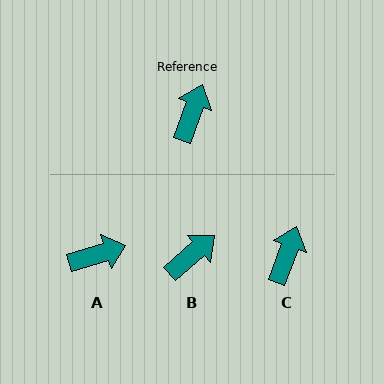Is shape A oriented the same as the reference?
No, it is off by about 53 degrees.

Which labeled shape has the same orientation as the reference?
C.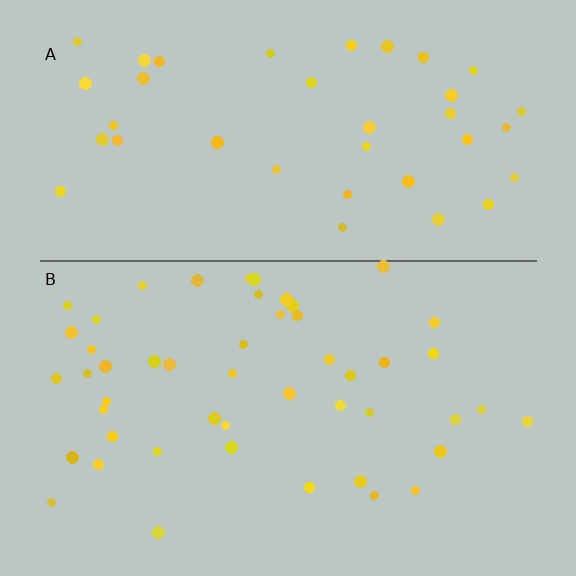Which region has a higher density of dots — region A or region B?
B (the bottom).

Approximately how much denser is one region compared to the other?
Approximately 1.3× — region B over region A.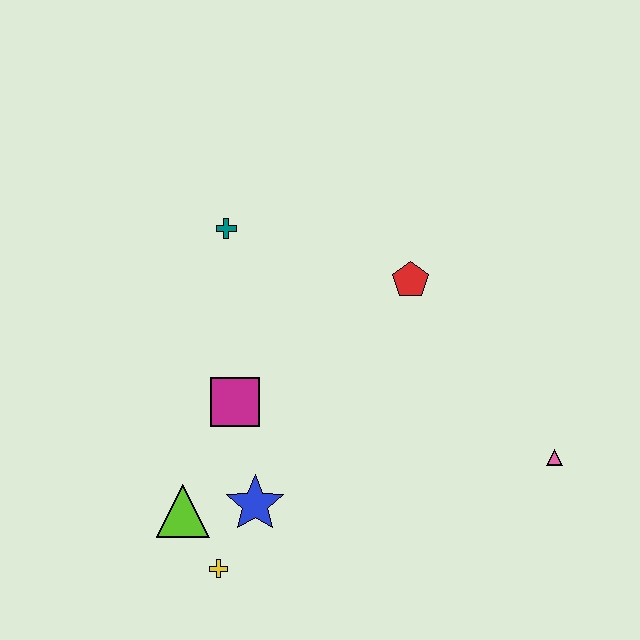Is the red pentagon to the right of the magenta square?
Yes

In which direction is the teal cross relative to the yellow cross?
The teal cross is above the yellow cross.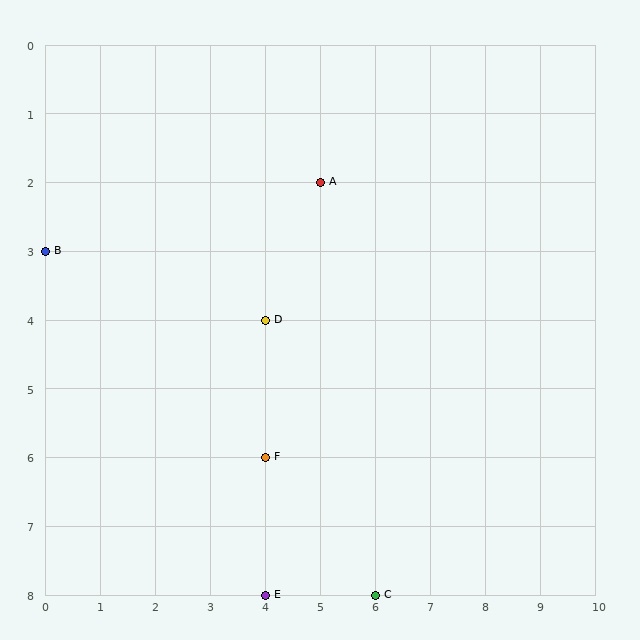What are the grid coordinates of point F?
Point F is at grid coordinates (4, 6).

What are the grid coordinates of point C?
Point C is at grid coordinates (6, 8).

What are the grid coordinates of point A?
Point A is at grid coordinates (5, 2).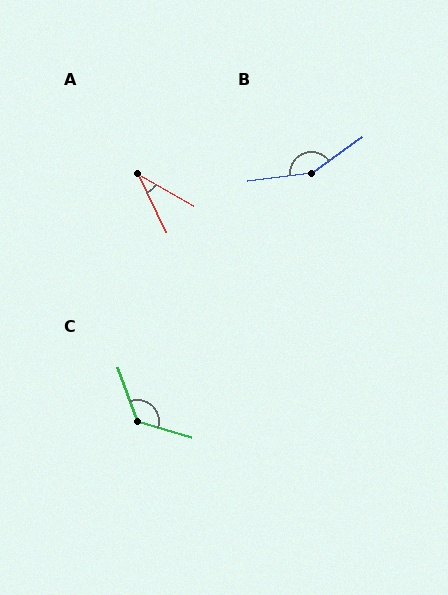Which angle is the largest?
B, at approximately 151 degrees.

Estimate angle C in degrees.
Approximately 126 degrees.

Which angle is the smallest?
A, at approximately 34 degrees.